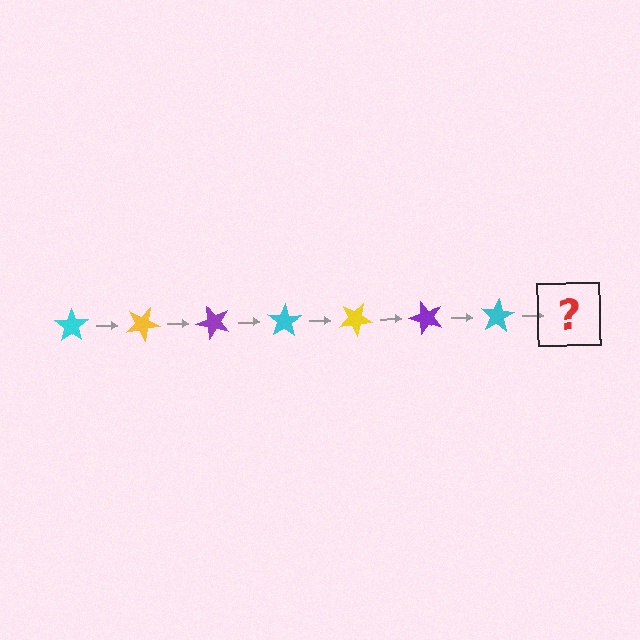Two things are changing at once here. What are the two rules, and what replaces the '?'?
The two rules are that it rotates 25 degrees each step and the color cycles through cyan, yellow, and purple. The '?' should be a yellow star, rotated 175 degrees from the start.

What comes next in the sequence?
The next element should be a yellow star, rotated 175 degrees from the start.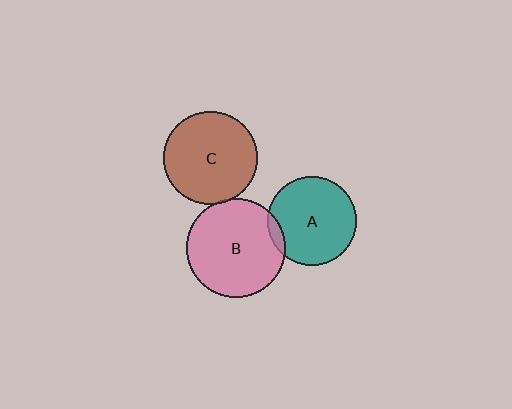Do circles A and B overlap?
Yes.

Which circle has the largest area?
Circle B (pink).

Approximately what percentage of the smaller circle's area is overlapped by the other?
Approximately 5%.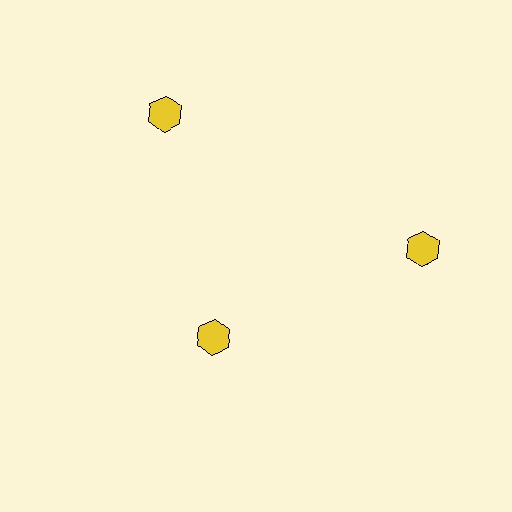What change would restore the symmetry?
The symmetry would be restored by moving it outward, back onto the ring so that all 3 hexagons sit at equal angles and equal distance from the center.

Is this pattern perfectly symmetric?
No. The 3 yellow hexagons are arranged in a ring, but one element near the 7 o'clock position is pulled inward toward the center, breaking the 3-fold rotational symmetry.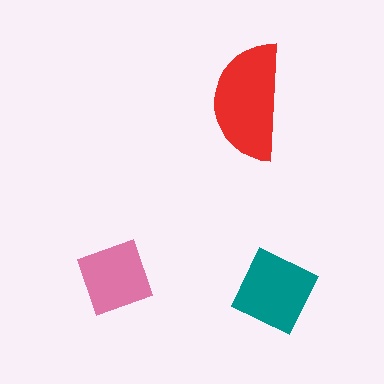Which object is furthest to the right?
The teal diamond is rightmost.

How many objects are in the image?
There are 3 objects in the image.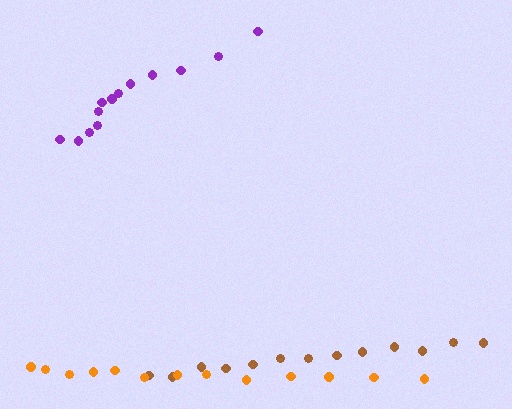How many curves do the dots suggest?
There are 3 distinct paths.